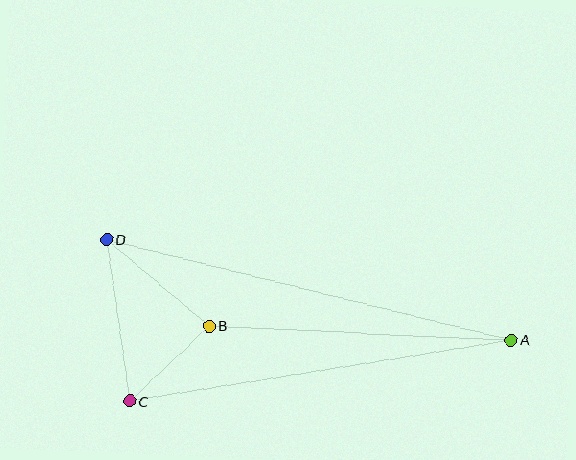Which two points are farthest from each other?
Points A and D are farthest from each other.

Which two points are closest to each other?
Points B and C are closest to each other.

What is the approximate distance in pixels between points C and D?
The distance between C and D is approximately 163 pixels.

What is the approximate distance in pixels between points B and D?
The distance between B and D is approximately 134 pixels.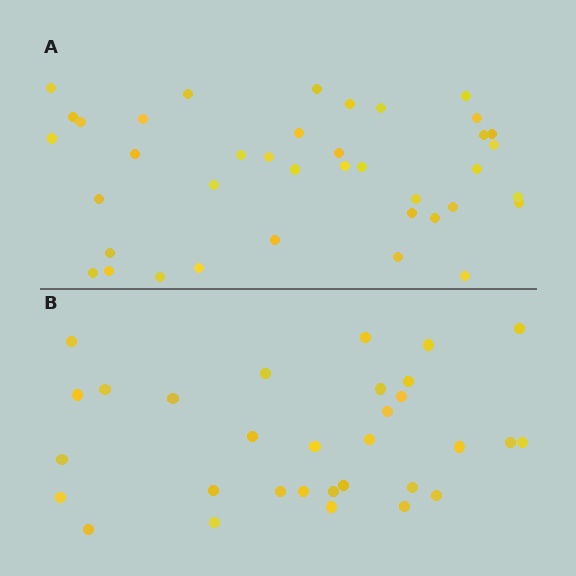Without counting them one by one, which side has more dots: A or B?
Region A (the top region) has more dots.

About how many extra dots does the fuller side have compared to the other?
Region A has roughly 8 or so more dots than region B.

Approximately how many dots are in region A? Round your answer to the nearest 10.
About 40 dots. (The exact count is 39, which rounds to 40.)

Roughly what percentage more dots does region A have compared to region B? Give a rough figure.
About 25% more.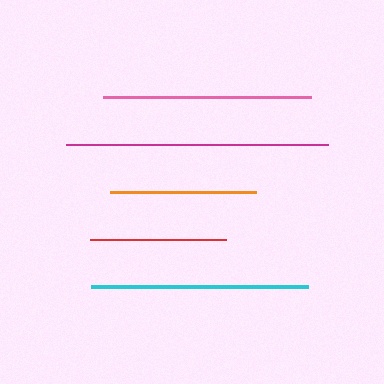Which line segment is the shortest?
The red line is the shortest at approximately 136 pixels.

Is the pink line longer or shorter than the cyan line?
The cyan line is longer than the pink line.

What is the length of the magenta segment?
The magenta segment is approximately 262 pixels long.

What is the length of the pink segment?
The pink segment is approximately 208 pixels long.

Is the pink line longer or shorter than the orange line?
The pink line is longer than the orange line.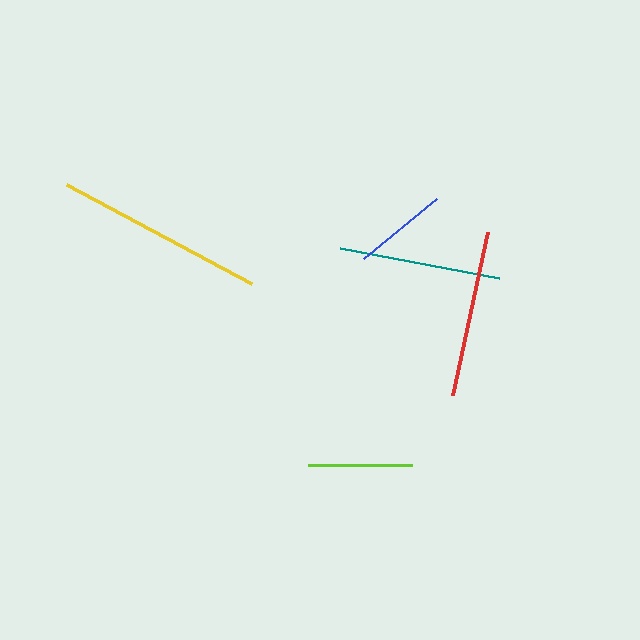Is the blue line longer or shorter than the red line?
The red line is longer than the blue line.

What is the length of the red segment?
The red segment is approximately 167 pixels long.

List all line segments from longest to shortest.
From longest to shortest: yellow, red, teal, lime, blue.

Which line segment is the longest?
The yellow line is the longest at approximately 210 pixels.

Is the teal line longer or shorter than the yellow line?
The yellow line is longer than the teal line.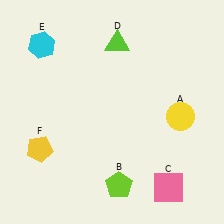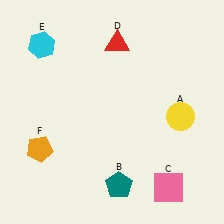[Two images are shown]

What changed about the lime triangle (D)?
In Image 1, D is lime. In Image 2, it changed to red.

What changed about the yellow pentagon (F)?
In Image 1, F is yellow. In Image 2, it changed to orange.